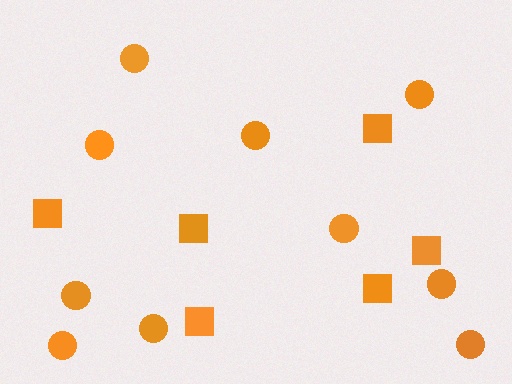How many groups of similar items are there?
There are 2 groups: one group of circles (10) and one group of squares (6).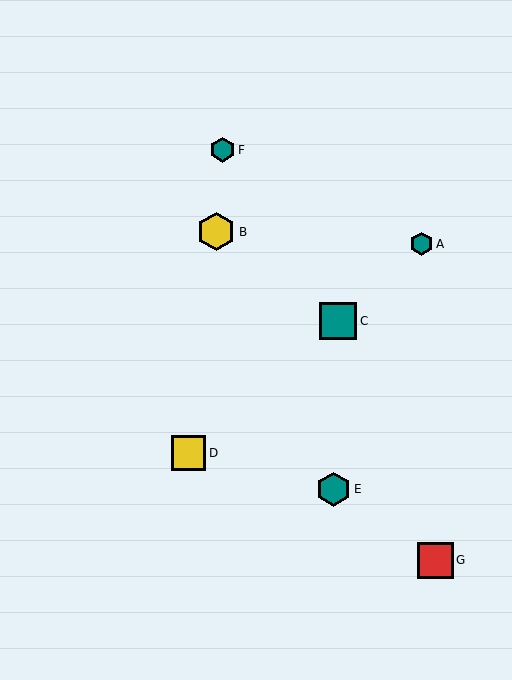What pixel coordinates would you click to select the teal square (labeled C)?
Click at (338, 321) to select the teal square C.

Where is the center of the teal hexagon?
The center of the teal hexagon is at (223, 150).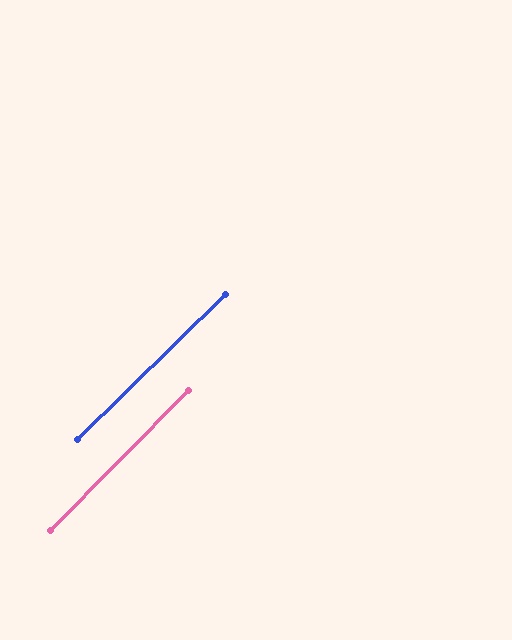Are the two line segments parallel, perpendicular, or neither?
Parallel — their directions differ by only 0.9°.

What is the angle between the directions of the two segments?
Approximately 1 degree.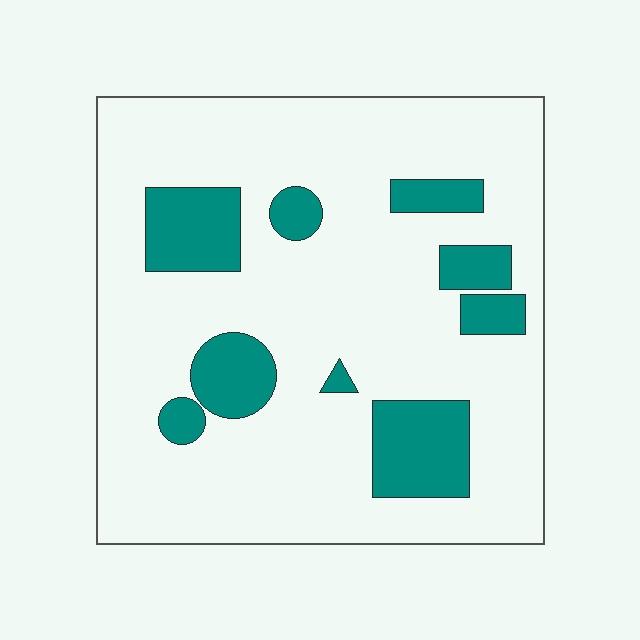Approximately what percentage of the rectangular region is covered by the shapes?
Approximately 20%.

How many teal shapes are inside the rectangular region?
9.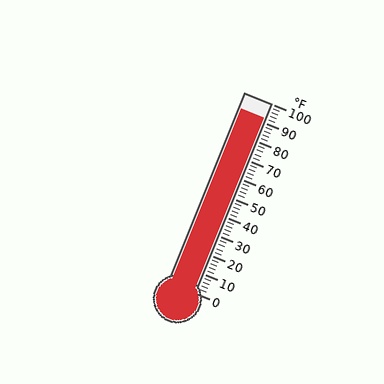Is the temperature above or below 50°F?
The temperature is above 50°F.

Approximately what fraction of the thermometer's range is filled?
The thermometer is filled to approximately 90% of its range.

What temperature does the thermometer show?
The thermometer shows approximately 92°F.